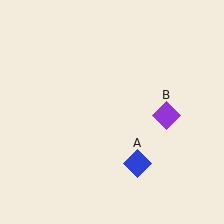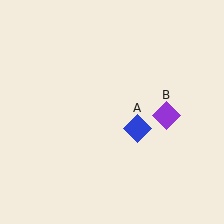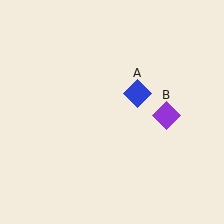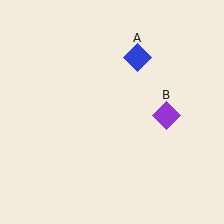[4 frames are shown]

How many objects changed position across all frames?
1 object changed position: blue diamond (object A).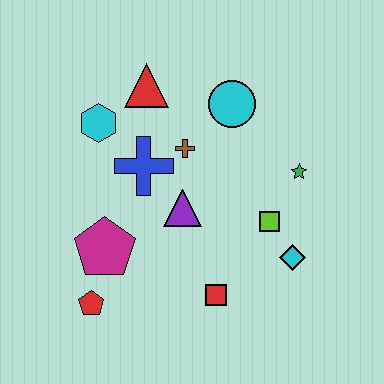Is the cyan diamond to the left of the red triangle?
No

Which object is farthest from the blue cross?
The cyan diamond is farthest from the blue cross.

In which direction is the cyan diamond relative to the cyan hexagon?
The cyan diamond is to the right of the cyan hexagon.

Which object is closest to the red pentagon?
The magenta pentagon is closest to the red pentagon.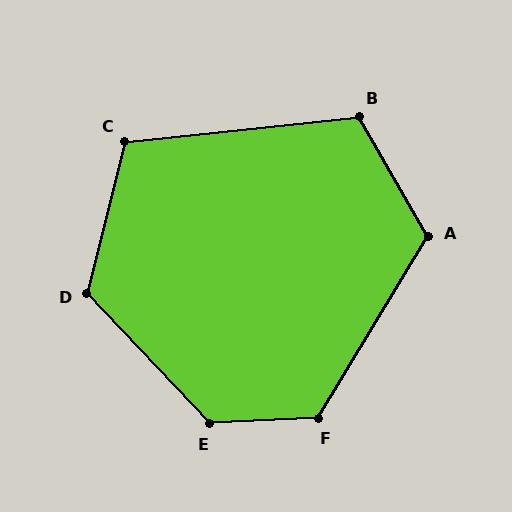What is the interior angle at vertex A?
Approximately 119 degrees (obtuse).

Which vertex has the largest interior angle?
E, at approximately 131 degrees.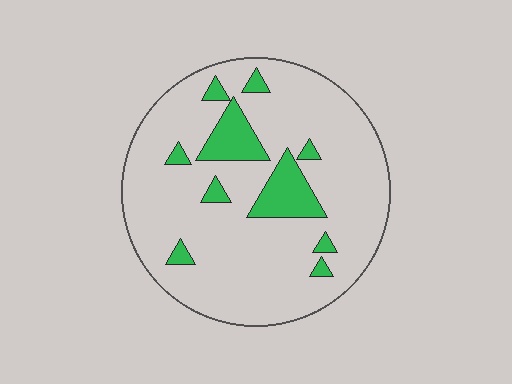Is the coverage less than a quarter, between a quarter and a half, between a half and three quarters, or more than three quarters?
Less than a quarter.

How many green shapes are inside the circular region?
10.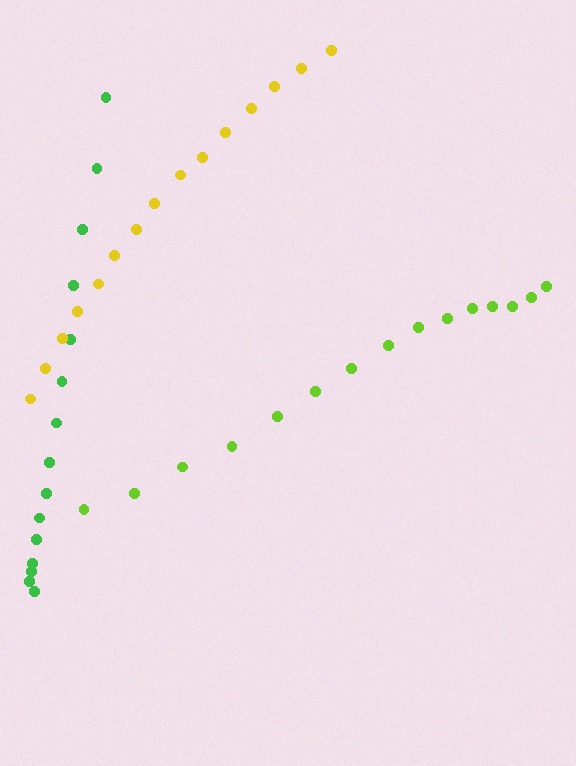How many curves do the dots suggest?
There are 3 distinct paths.